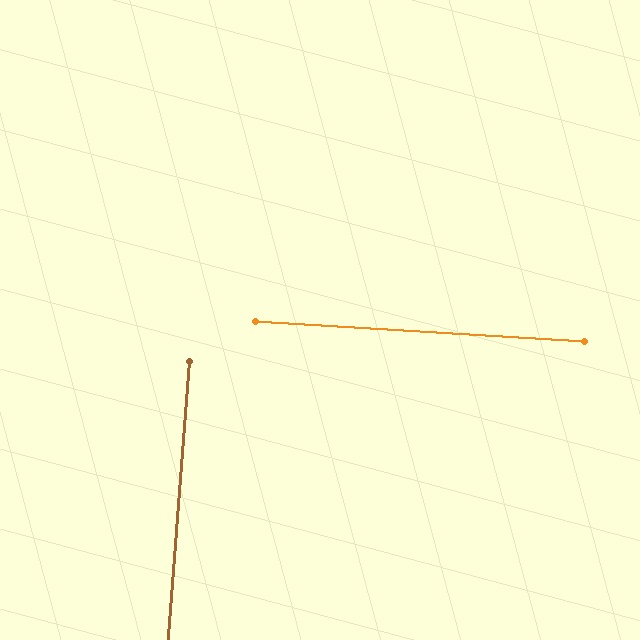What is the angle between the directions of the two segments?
Approximately 89 degrees.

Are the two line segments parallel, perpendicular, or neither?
Perpendicular — they meet at approximately 89°.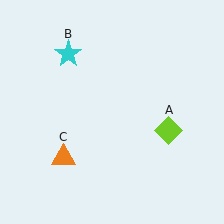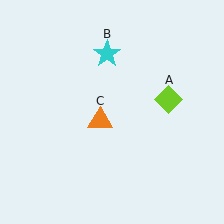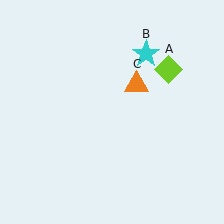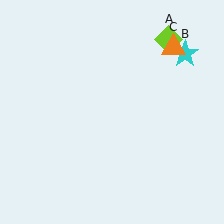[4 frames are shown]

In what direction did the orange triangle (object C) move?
The orange triangle (object C) moved up and to the right.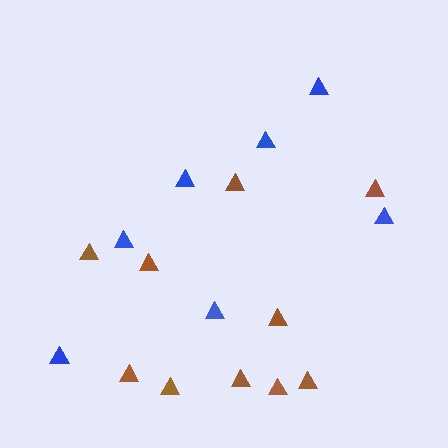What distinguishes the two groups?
There are 2 groups: one group of brown triangles (10) and one group of blue triangles (7).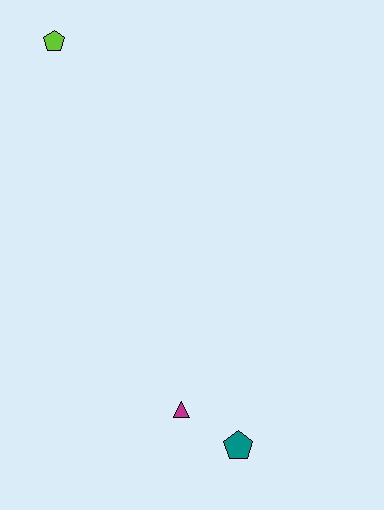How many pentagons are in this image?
There are 2 pentagons.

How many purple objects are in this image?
There are no purple objects.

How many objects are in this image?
There are 3 objects.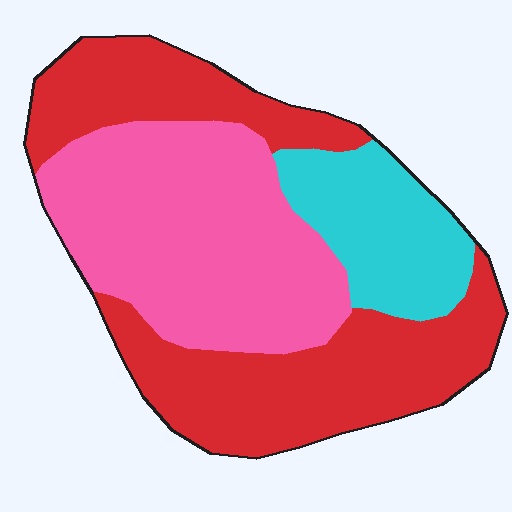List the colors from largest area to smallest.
From largest to smallest: red, pink, cyan.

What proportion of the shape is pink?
Pink covers 39% of the shape.